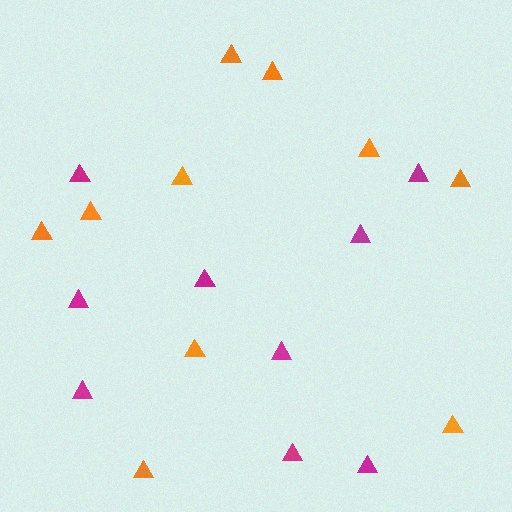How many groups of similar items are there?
There are 2 groups: one group of magenta triangles (9) and one group of orange triangles (10).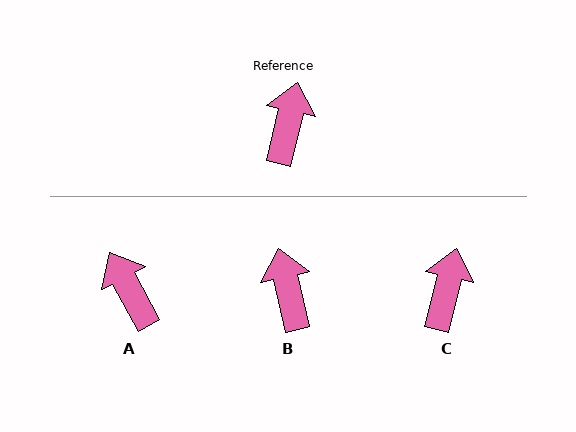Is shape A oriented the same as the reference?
No, it is off by about 42 degrees.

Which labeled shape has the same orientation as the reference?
C.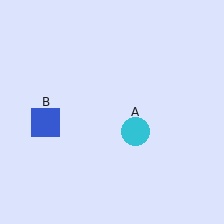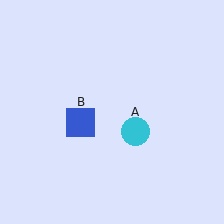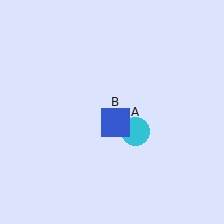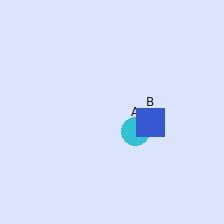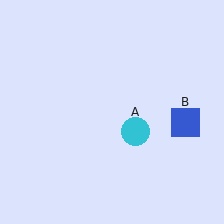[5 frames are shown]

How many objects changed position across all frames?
1 object changed position: blue square (object B).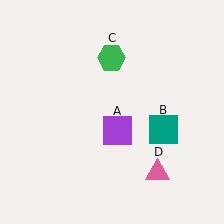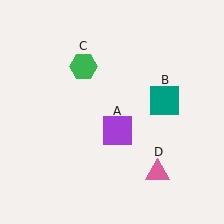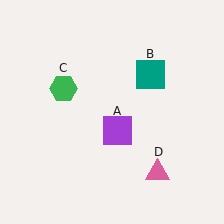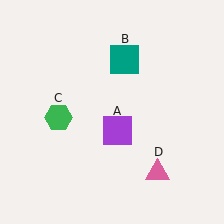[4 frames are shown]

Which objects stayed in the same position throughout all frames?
Purple square (object A) and pink triangle (object D) remained stationary.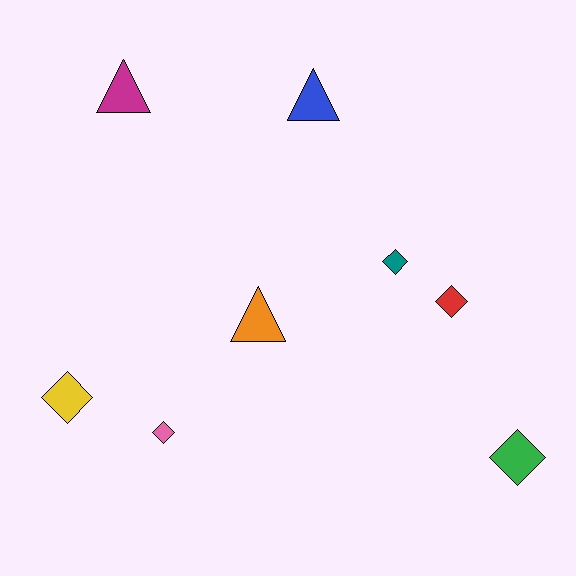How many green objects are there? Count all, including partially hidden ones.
There is 1 green object.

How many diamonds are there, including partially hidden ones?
There are 5 diamonds.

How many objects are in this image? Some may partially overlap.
There are 8 objects.